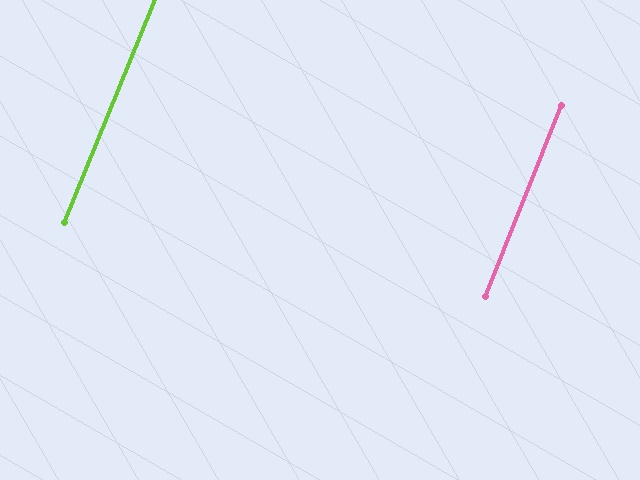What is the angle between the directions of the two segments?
Approximately 0 degrees.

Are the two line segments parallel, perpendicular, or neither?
Parallel — their directions differ by only 0.5°.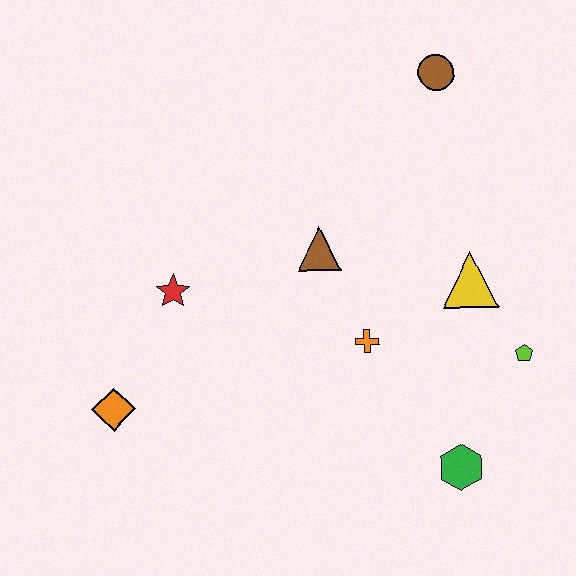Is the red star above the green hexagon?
Yes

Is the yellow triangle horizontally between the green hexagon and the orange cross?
No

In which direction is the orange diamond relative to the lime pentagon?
The orange diamond is to the left of the lime pentagon.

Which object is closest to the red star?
The orange diamond is closest to the red star.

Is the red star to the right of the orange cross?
No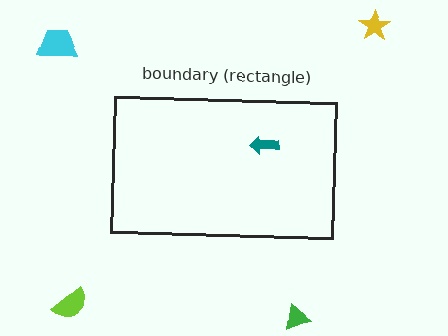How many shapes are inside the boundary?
1 inside, 4 outside.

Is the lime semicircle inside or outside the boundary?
Outside.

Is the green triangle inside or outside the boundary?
Outside.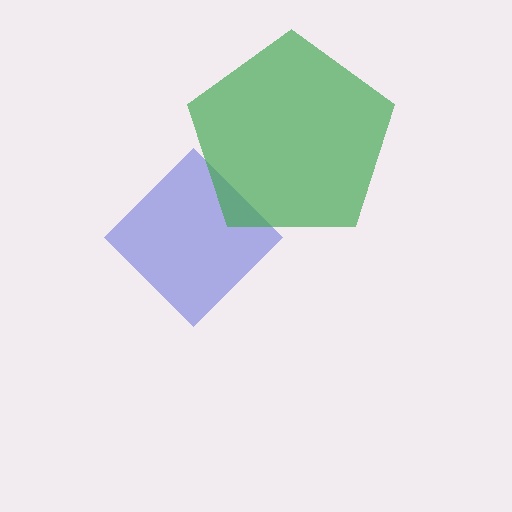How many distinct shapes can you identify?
There are 2 distinct shapes: a blue diamond, a green pentagon.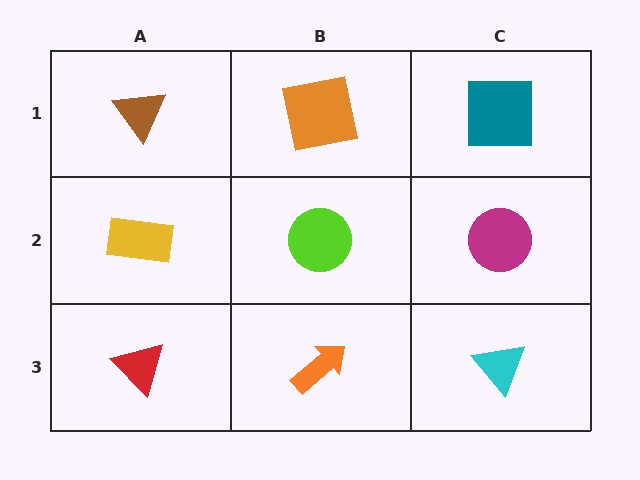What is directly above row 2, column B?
An orange square.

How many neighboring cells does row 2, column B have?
4.